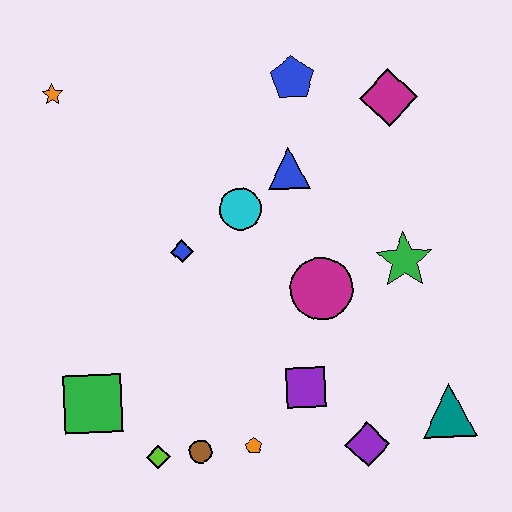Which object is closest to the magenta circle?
The green star is closest to the magenta circle.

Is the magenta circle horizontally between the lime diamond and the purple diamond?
Yes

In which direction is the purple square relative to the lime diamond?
The purple square is to the right of the lime diamond.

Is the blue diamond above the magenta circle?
Yes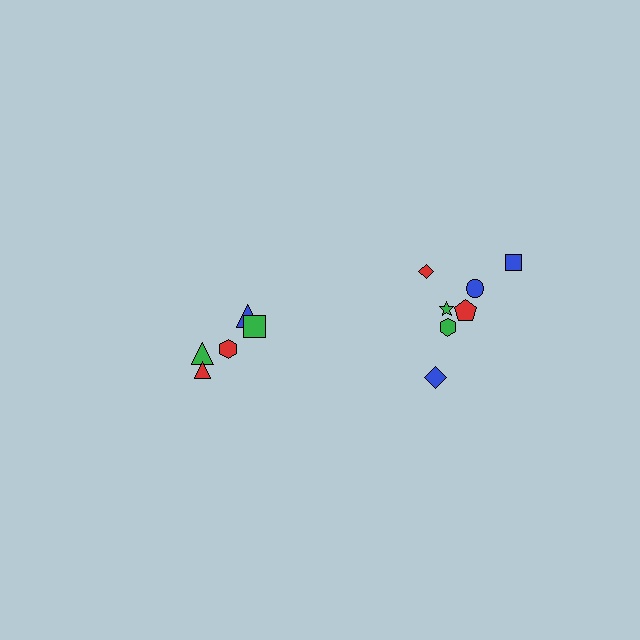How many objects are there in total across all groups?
There are 12 objects.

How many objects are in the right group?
There are 7 objects.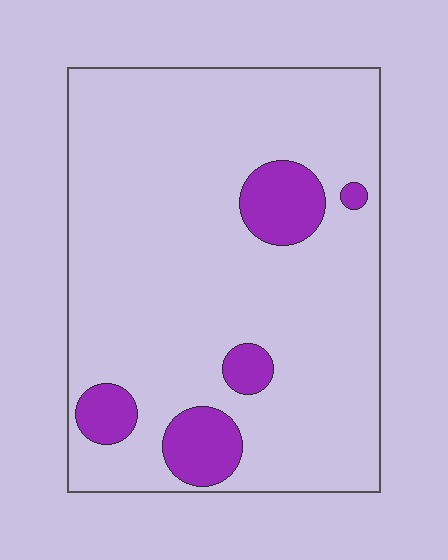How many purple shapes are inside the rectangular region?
5.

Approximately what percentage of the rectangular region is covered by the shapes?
Approximately 15%.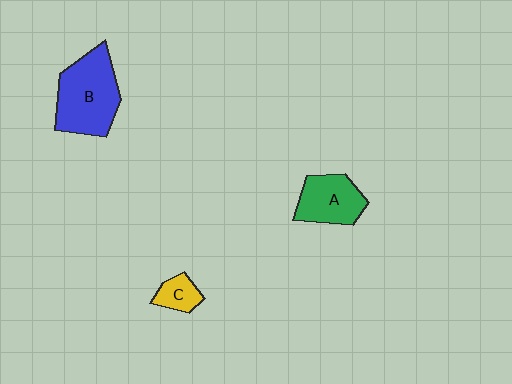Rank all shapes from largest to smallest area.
From largest to smallest: B (blue), A (green), C (yellow).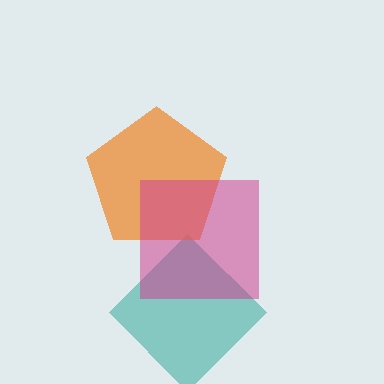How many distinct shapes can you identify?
There are 3 distinct shapes: a teal diamond, an orange pentagon, a magenta square.